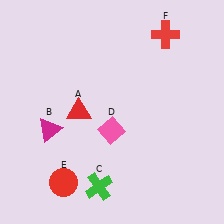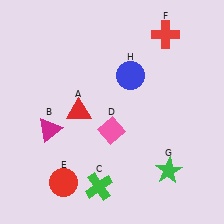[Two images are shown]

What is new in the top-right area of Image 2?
A blue circle (H) was added in the top-right area of Image 2.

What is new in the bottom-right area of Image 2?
A green star (G) was added in the bottom-right area of Image 2.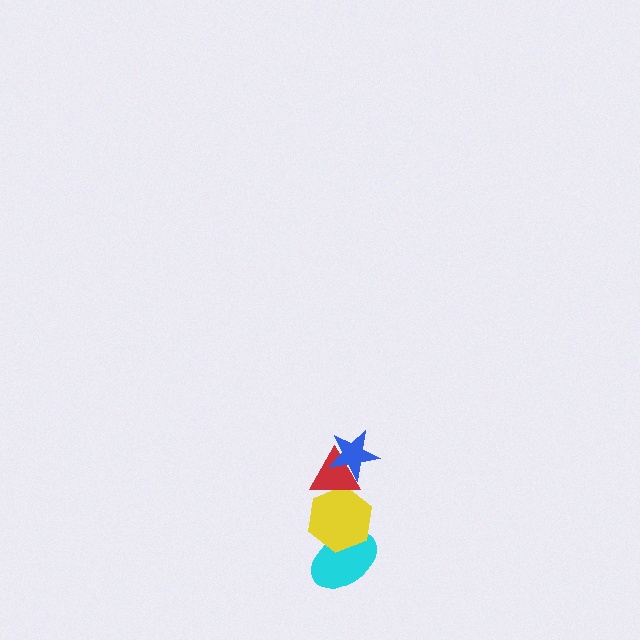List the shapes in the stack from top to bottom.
From top to bottom: the blue star, the red triangle, the yellow hexagon, the cyan ellipse.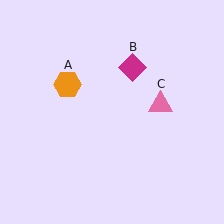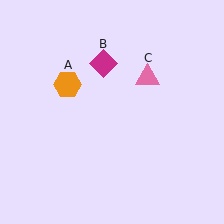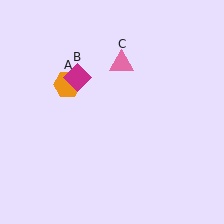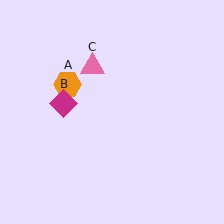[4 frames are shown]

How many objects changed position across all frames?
2 objects changed position: magenta diamond (object B), pink triangle (object C).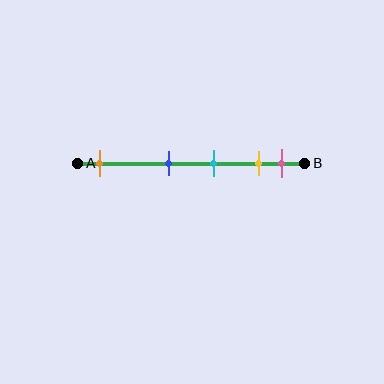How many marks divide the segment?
There are 5 marks dividing the segment.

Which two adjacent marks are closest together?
The yellow and pink marks are the closest adjacent pair.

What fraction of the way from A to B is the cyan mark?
The cyan mark is approximately 60% (0.6) of the way from A to B.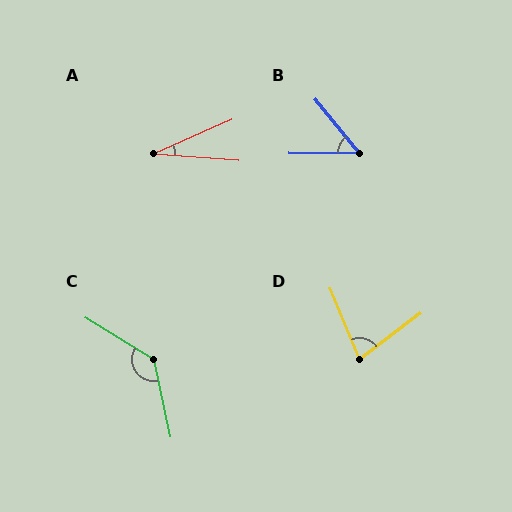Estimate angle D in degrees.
Approximately 75 degrees.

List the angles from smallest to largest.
A (28°), B (50°), D (75°), C (133°).